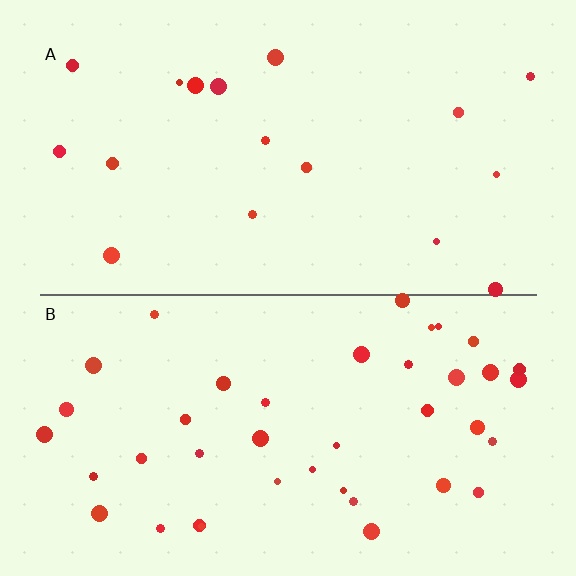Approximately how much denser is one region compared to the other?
Approximately 2.4× — region B over region A.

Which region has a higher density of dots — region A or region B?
B (the bottom).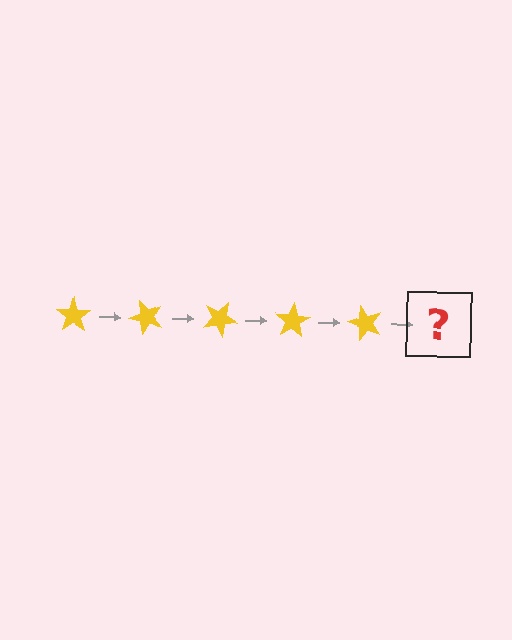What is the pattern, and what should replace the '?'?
The pattern is that the star rotates 50 degrees each step. The '?' should be a yellow star rotated 250 degrees.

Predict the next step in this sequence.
The next step is a yellow star rotated 250 degrees.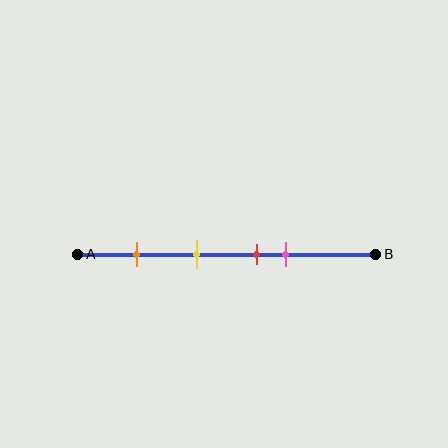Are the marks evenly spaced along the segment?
No, the marks are not evenly spaced.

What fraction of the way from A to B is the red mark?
The red mark is approximately 60% (0.6) of the way from A to B.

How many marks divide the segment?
There are 4 marks dividing the segment.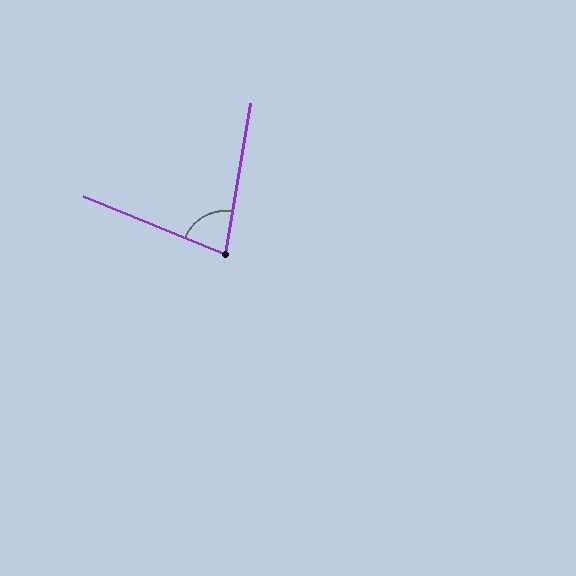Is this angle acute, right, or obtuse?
It is acute.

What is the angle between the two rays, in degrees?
Approximately 77 degrees.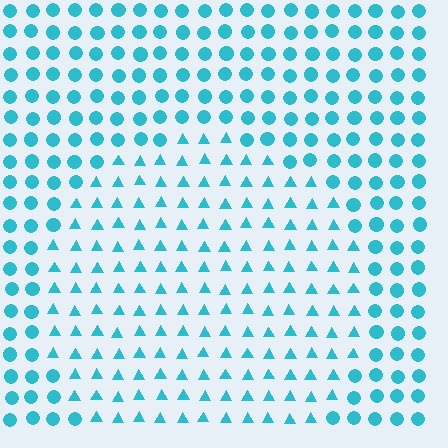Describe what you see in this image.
The image is filled with small cyan elements arranged in a uniform grid. A circle-shaped region contains triangles, while the surrounding area contains circles. The boundary is defined purely by the change in element shape.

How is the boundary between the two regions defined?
The boundary is defined by a change in element shape: triangles inside vs. circles outside. All elements share the same color and spacing.